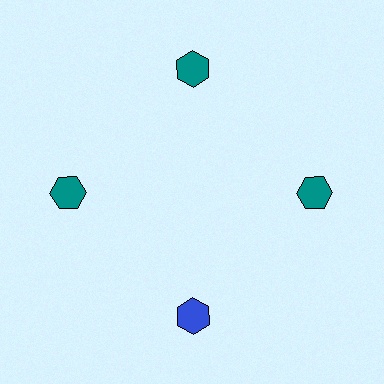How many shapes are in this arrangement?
There are 4 shapes arranged in a ring pattern.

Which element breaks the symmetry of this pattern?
The blue hexagon at roughly the 6 o'clock position breaks the symmetry. All other shapes are teal hexagons.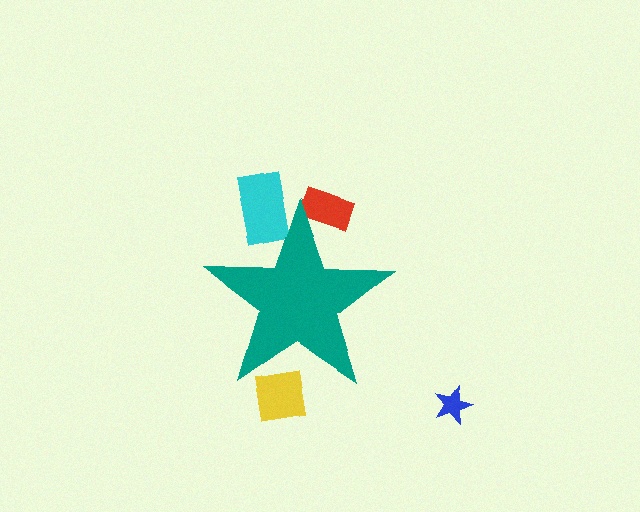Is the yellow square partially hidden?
Yes, the yellow square is partially hidden behind the teal star.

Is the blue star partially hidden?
No, the blue star is fully visible.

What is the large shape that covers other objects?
A teal star.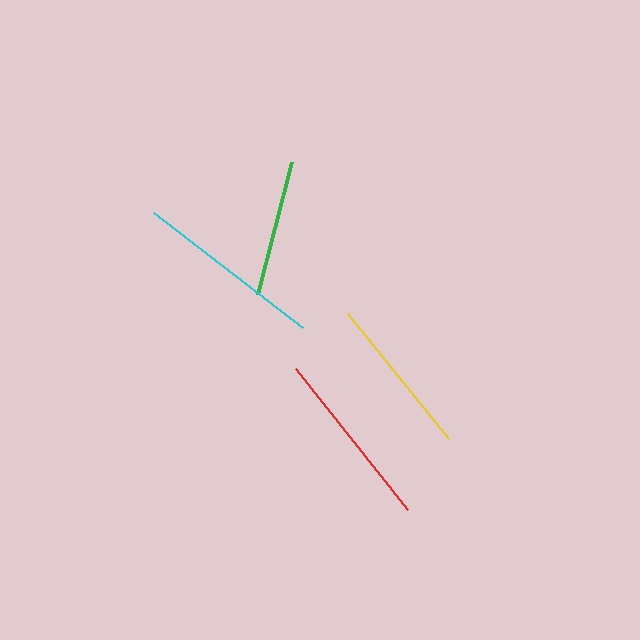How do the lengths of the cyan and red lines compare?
The cyan and red lines are approximately the same length.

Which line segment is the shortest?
The green line is the shortest at approximately 136 pixels.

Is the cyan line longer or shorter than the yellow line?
The cyan line is longer than the yellow line.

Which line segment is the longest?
The cyan line is the longest at approximately 187 pixels.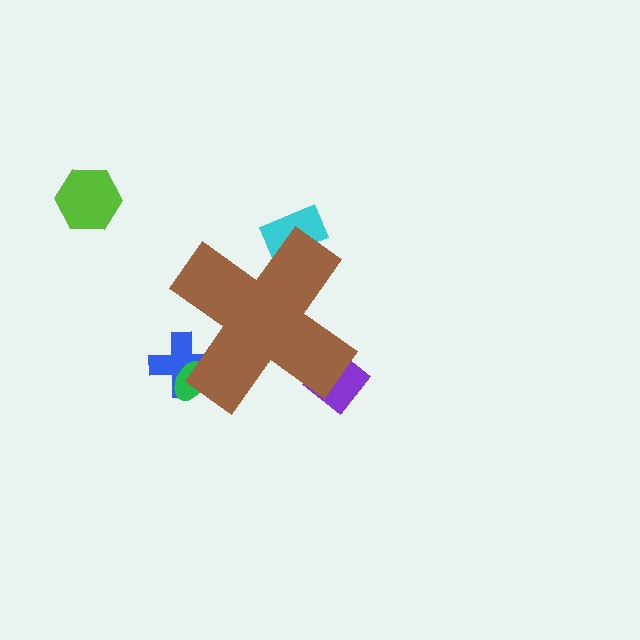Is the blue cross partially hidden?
Yes, the blue cross is partially hidden behind the brown cross.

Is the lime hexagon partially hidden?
No, the lime hexagon is fully visible.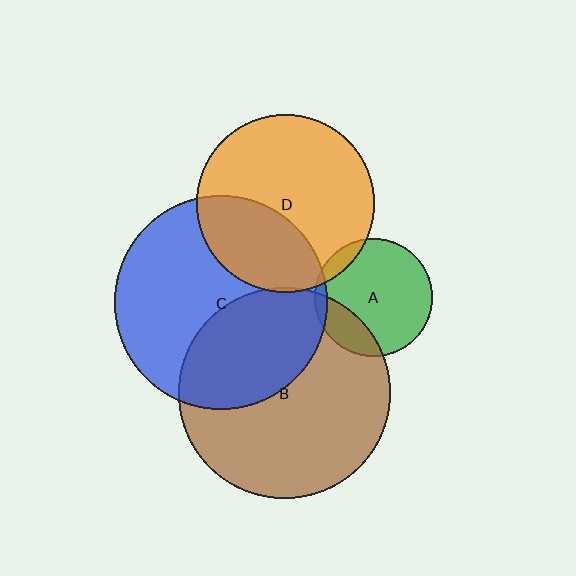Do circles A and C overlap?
Yes.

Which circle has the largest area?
Circle C (blue).